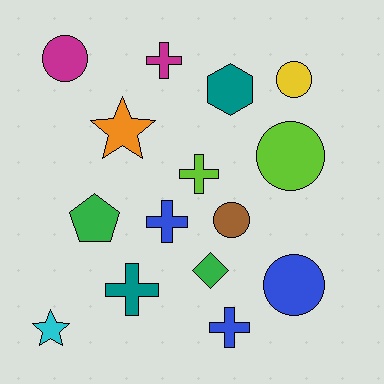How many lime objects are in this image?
There are 2 lime objects.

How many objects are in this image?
There are 15 objects.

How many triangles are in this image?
There are no triangles.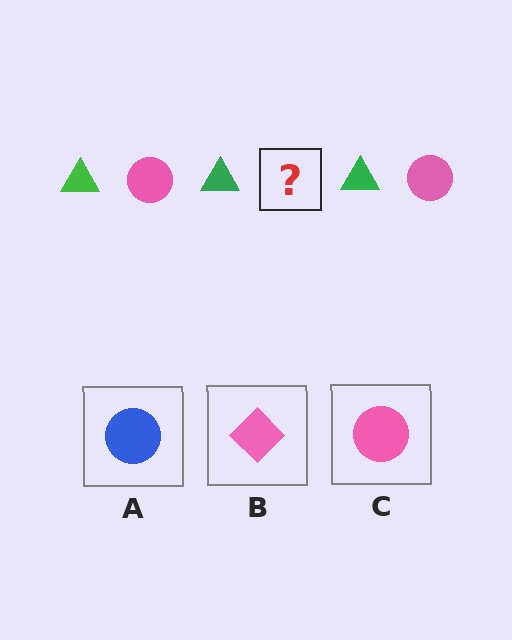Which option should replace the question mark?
Option C.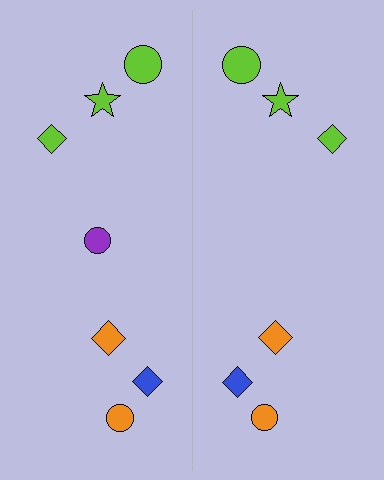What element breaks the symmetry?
A purple circle is missing from the right side.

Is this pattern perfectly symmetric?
No, the pattern is not perfectly symmetric. A purple circle is missing from the right side.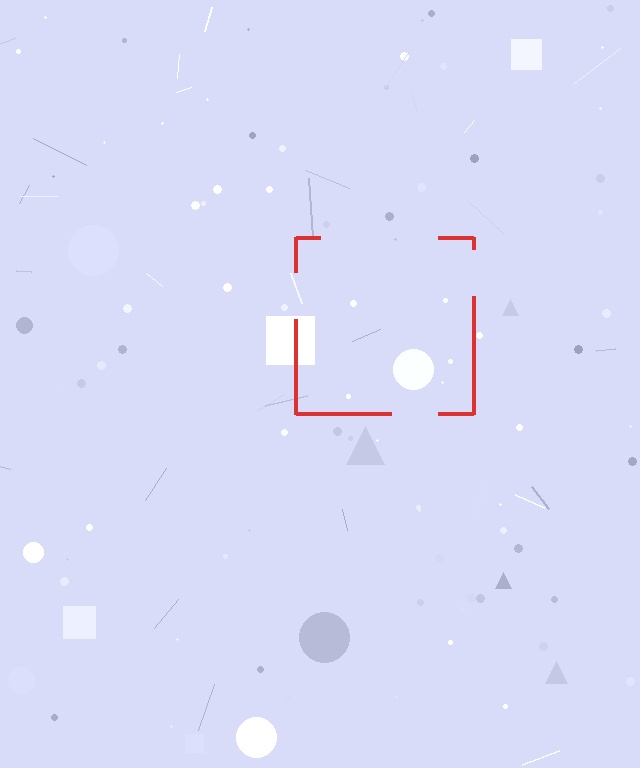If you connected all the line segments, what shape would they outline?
They would outline a square.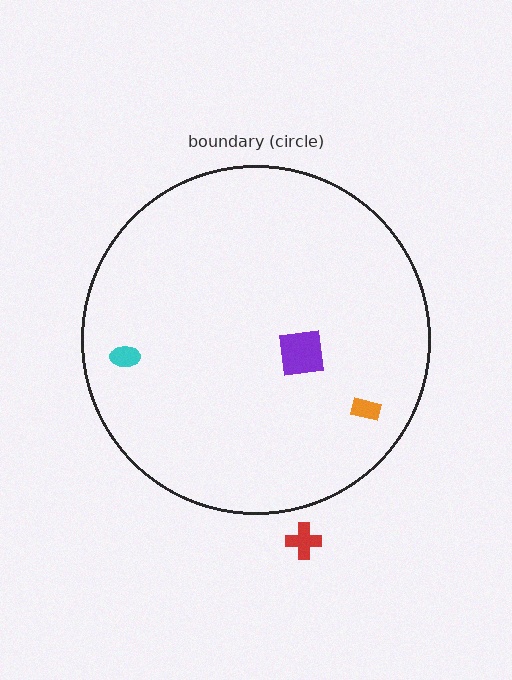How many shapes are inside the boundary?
3 inside, 1 outside.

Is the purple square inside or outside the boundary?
Inside.